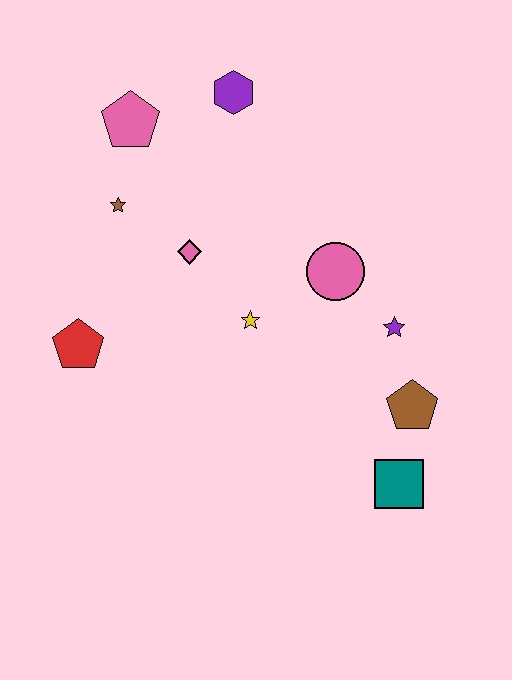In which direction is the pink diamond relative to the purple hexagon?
The pink diamond is below the purple hexagon.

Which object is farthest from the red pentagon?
The teal square is farthest from the red pentagon.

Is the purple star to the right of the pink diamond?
Yes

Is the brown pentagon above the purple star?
No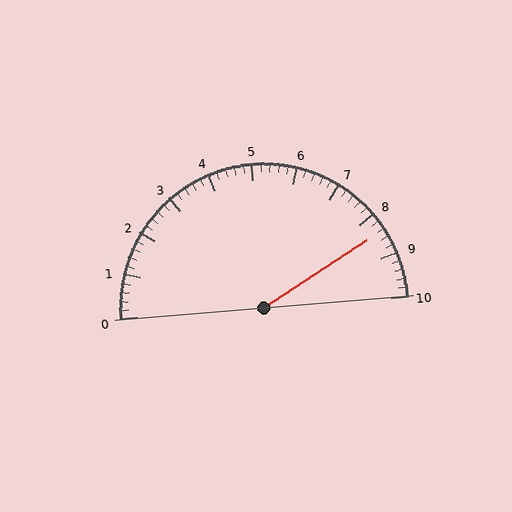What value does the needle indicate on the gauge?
The needle indicates approximately 8.4.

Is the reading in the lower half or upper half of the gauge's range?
The reading is in the upper half of the range (0 to 10).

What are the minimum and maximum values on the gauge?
The gauge ranges from 0 to 10.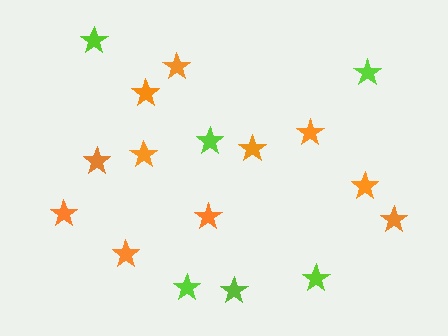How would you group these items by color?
There are 2 groups: one group of orange stars (11) and one group of lime stars (6).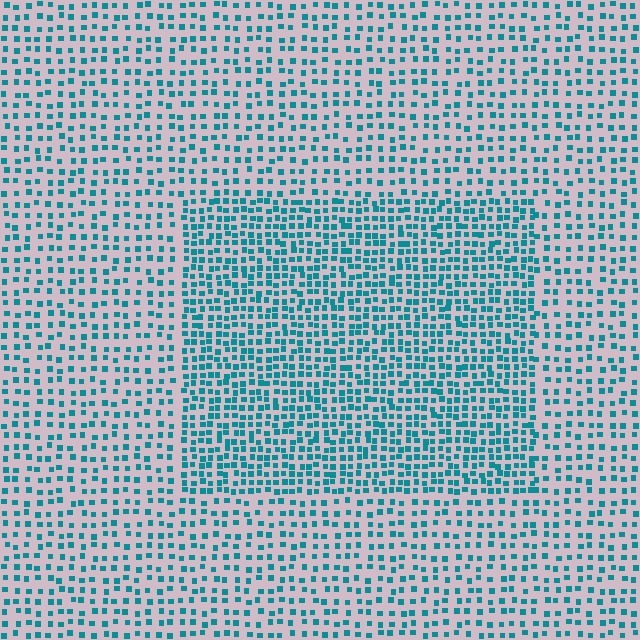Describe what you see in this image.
The image contains small teal elements arranged at two different densities. A rectangle-shaped region is visible where the elements are more densely packed than the surrounding area.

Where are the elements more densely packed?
The elements are more densely packed inside the rectangle boundary.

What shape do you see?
I see a rectangle.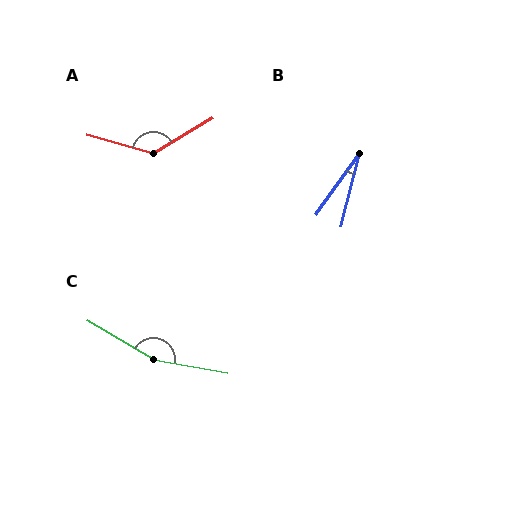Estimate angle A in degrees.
Approximately 134 degrees.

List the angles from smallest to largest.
B (21°), A (134°), C (160°).